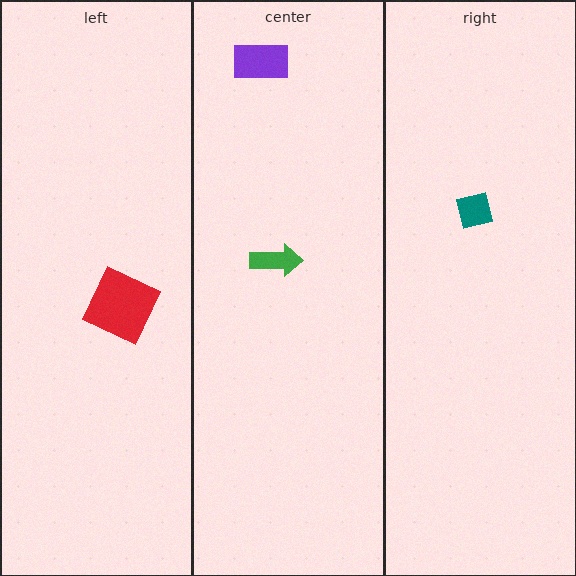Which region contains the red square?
The left region.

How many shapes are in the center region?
2.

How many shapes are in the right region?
1.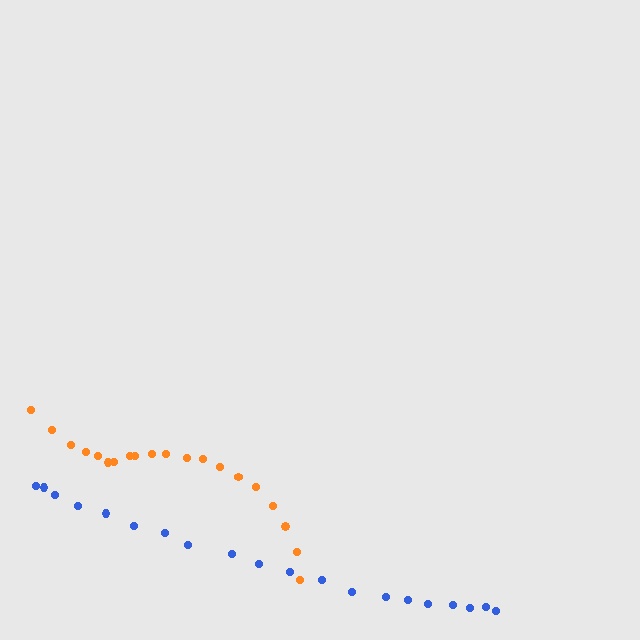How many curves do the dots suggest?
There are 2 distinct paths.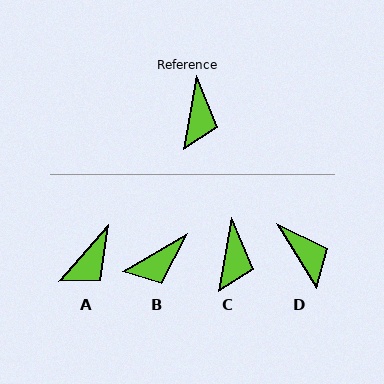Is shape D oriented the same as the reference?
No, it is off by about 42 degrees.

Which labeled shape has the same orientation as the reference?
C.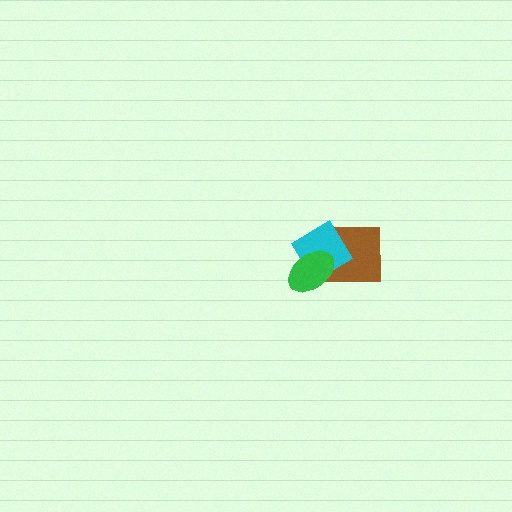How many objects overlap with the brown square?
2 objects overlap with the brown square.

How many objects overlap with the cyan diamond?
2 objects overlap with the cyan diamond.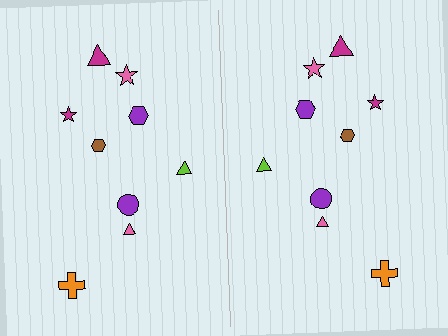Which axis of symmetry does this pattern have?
The pattern has a vertical axis of symmetry running through the center of the image.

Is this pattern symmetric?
Yes, this pattern has bilateral (reflection) symmetry.